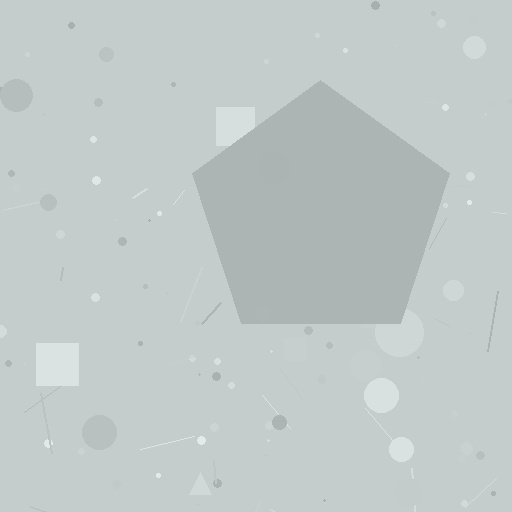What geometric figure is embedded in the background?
A pentagon is embedded in the background.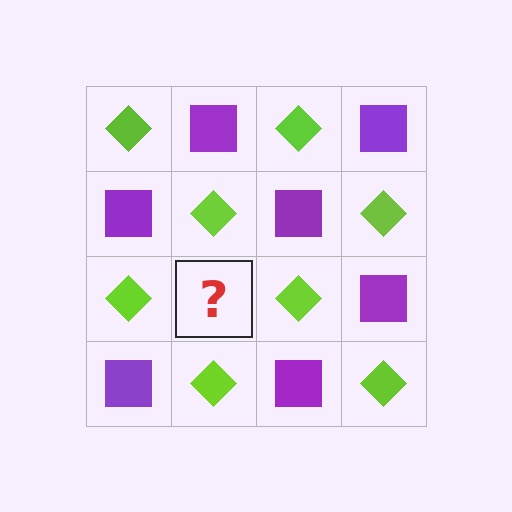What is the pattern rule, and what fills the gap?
The rule is that it alternates lime diamond and purple square in a checkerboard pattern. The gap should be filled with a purple square.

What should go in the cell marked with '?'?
The missing cell should contain a purple square.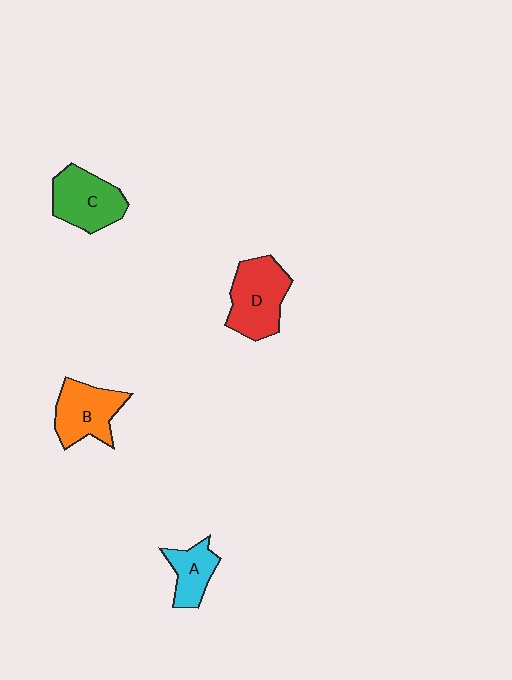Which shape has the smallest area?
Shape A (cyan).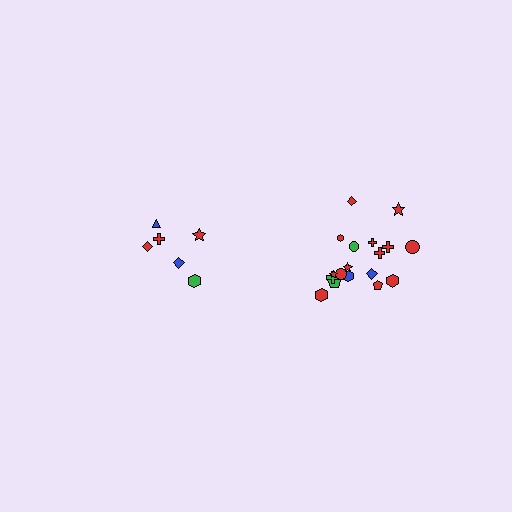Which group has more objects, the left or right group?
The right group.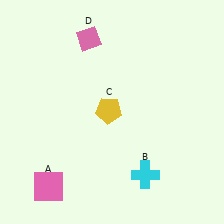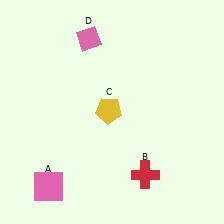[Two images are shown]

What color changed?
The cross (B) changed from cyan in Image 1 to red in Image 2.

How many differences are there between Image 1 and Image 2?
There is 1 difference between the two images.